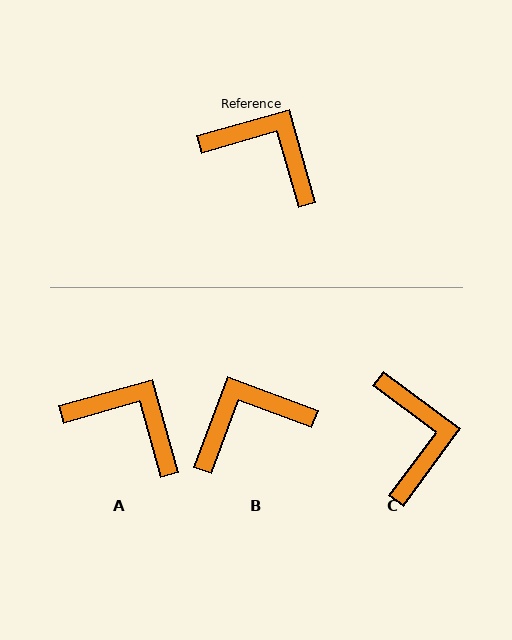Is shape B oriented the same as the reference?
No, it is off by about 54 degrees.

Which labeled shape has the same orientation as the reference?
A.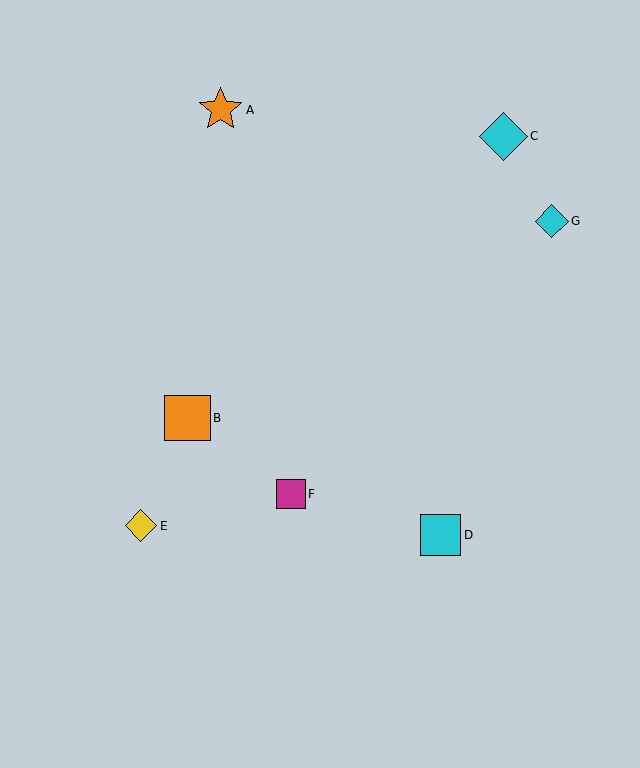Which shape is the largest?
The cyan diamond (labeled C) is the largest.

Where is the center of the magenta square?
The center of the magenta square is at (291, 494).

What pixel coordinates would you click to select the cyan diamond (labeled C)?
Click at (503, 136) to select the cyan diamond C.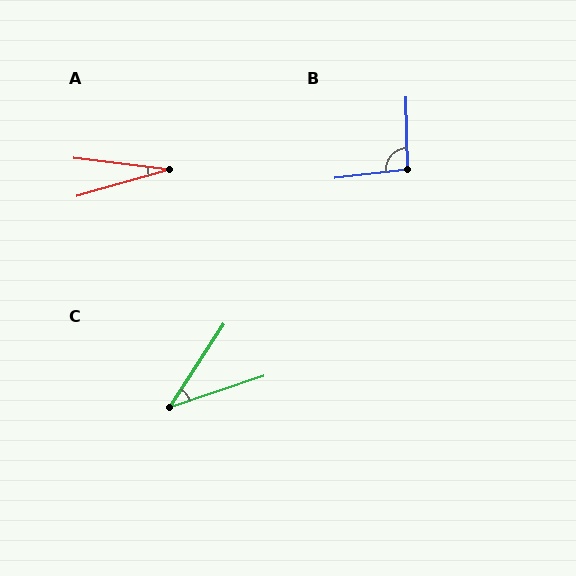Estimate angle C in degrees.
Approximately 39 degrees.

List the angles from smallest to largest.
A (23°), C (39°), B (95°).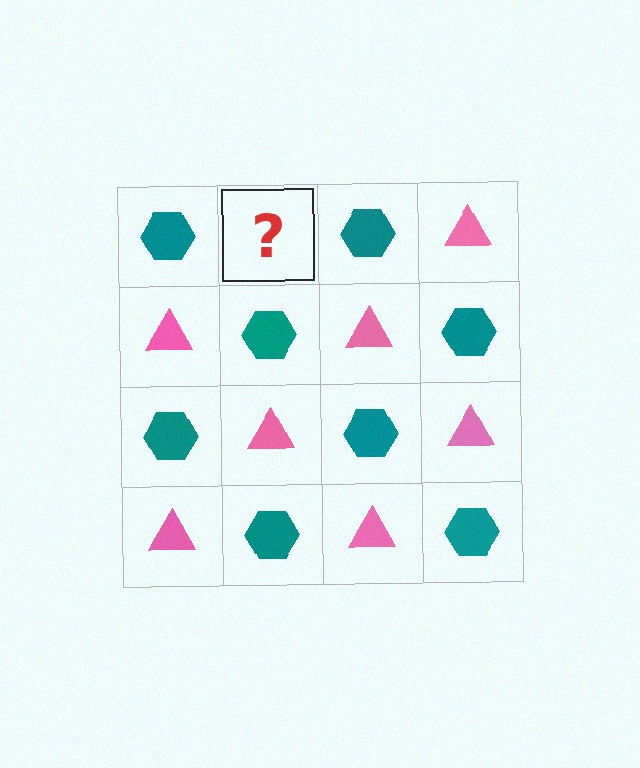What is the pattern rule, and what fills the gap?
The rule is that it alternates teal hexagon and pink triangle in a checkerboard pattern. The gap should be filled with a pink triangle.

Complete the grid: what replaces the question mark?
The question mark should be replaced with a pink triangle.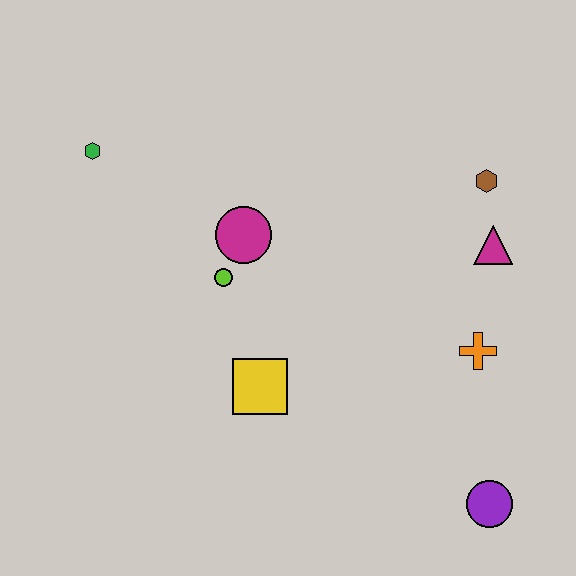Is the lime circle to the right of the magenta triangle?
No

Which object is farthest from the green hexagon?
The purple circle is farthest from the green hexagon.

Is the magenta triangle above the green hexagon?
No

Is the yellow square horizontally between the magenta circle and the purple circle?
Yes